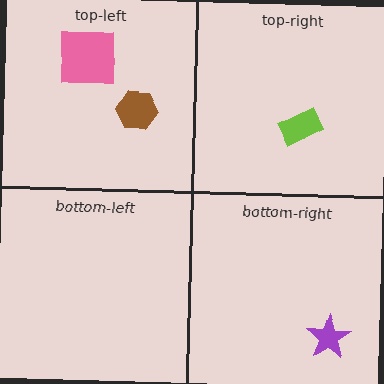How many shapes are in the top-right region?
1.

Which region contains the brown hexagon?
The top-left region.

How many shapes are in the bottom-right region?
1.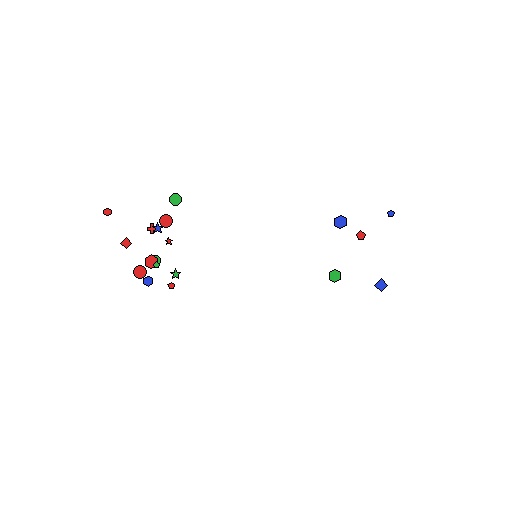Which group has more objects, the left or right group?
The left group.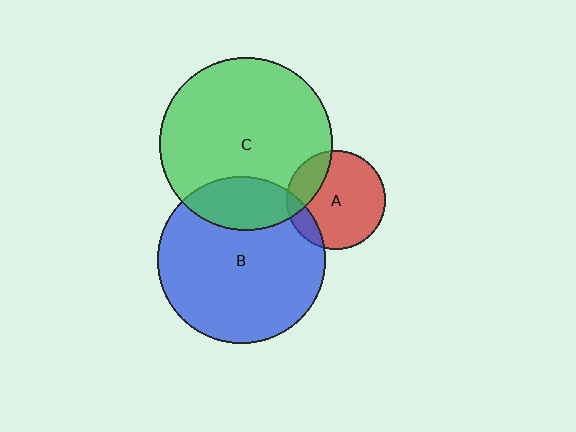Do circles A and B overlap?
Yes.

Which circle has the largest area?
Circle C (green).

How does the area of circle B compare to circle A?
Approximately 2.9 times.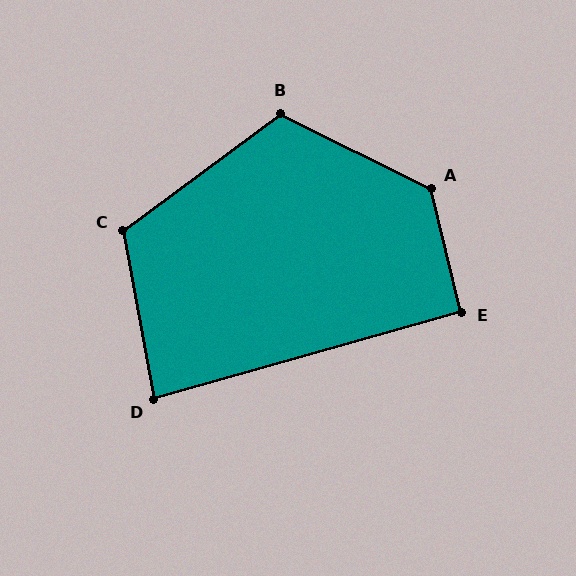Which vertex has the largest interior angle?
A, at approximately 130 degrees.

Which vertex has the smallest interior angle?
D, at approximately 84 degrees.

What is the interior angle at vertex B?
Approximately 117 degrees (obtuse).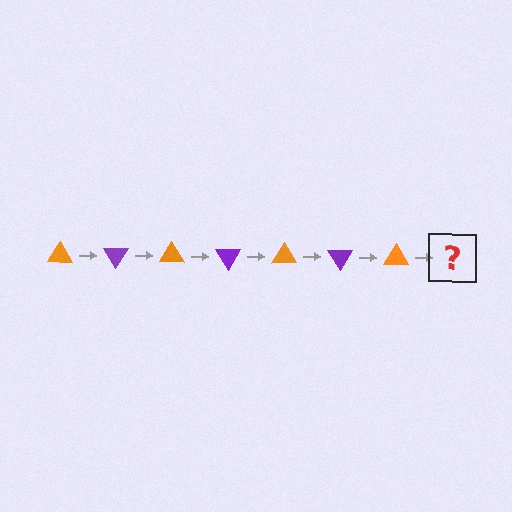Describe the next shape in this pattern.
It should be a purple triangle, rotated 420 degrees from the start.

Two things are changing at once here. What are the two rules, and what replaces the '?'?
The two rules are that it rotates 60 degrees each step and the color cycles through orange and purple. The '?' should be a purple triangle, rotated 420 degrees from the start.